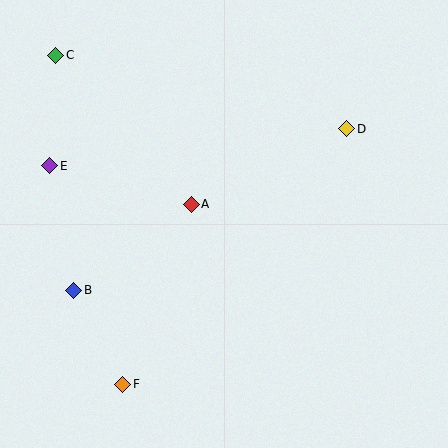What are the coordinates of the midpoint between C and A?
The midpoint between C and A is at (124, 130).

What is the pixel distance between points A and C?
The distance between A and C is 202 pixels.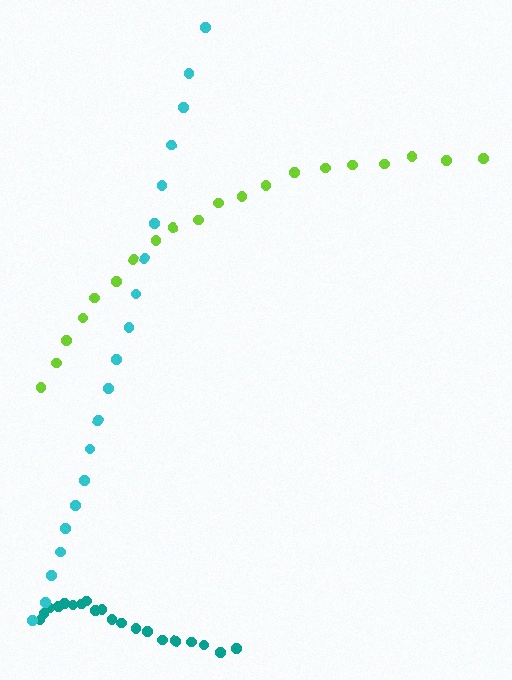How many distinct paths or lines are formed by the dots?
There are 3 distinct paths.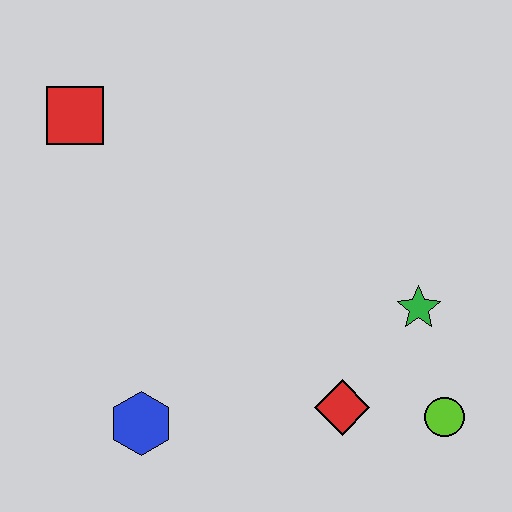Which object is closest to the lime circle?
The red diamond is closest to the lime circle.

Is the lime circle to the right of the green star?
Yes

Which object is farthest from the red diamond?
The red square is farthest from the red diamond.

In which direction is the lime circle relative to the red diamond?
The lime circle is to the right of the red diamond.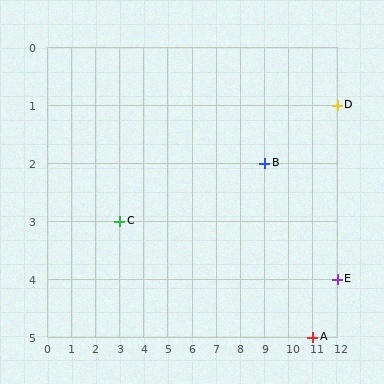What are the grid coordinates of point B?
Point B is at grid coordinates (9, 2).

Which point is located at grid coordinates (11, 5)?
Point A is at (11, 5).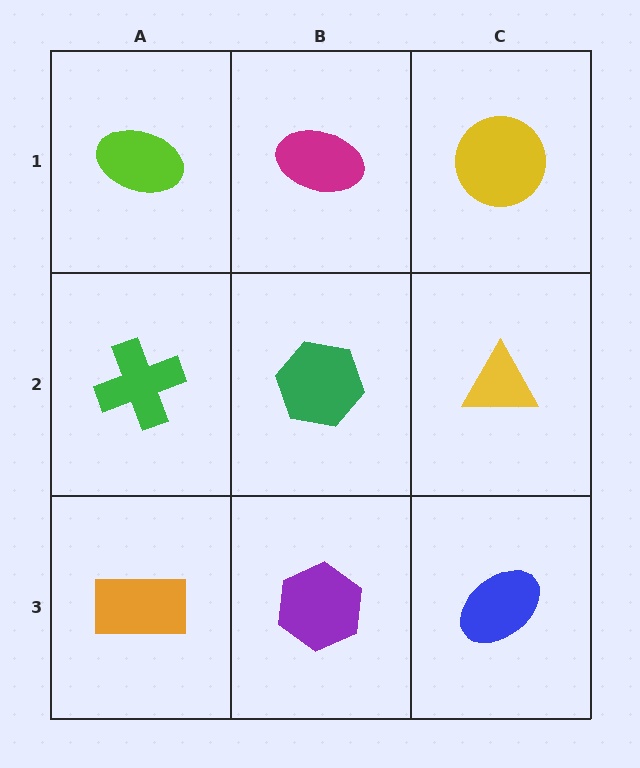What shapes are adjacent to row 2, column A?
A lime ellipse (row 1, column A), an orange rectangle (row 3, column A), a green hexagon (row 2, column B).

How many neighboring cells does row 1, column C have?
2.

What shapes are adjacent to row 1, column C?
A yellow triangle (row 2, column C), a magenta ellipse (row 1, column B).